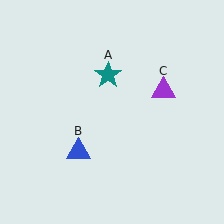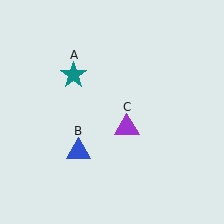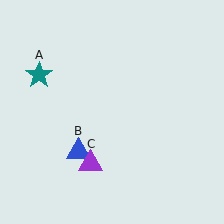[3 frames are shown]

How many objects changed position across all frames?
2 objects changed position: teal star (object A), purple triangle (object C).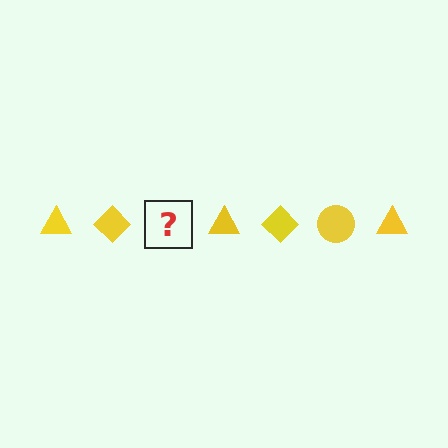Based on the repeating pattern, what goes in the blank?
The blank should be a yellow circle.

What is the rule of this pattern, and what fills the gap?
The rule is that the pattern cycles through triangle, diamond, circle shapes in yellow. The gap should be filled with a yellow circle.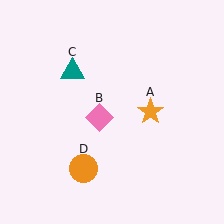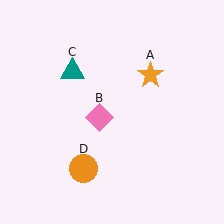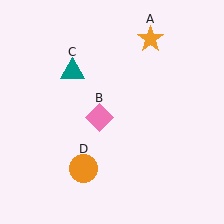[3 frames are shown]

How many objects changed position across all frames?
1 object changed position: orange star (object A).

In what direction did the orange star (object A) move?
The orange star (object A) moved up.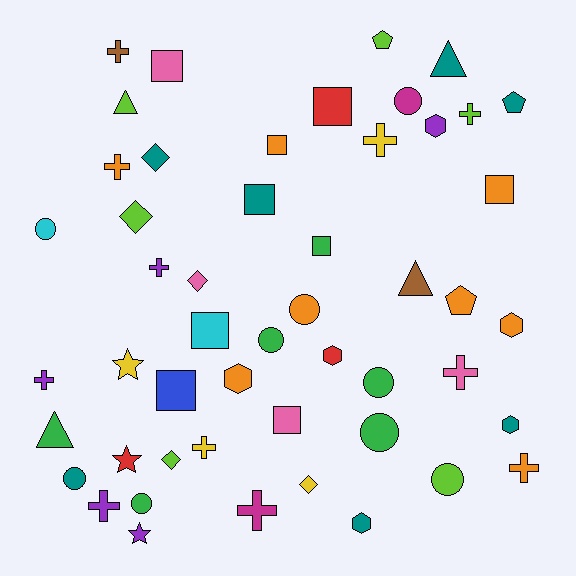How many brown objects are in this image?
There are 2 brown objects.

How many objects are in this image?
There are 50 objects.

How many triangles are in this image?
There are 4 triangles.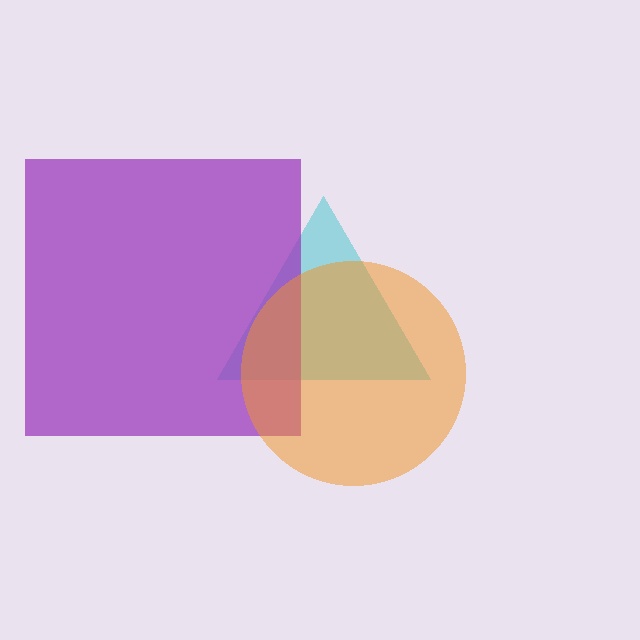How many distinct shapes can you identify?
There are 3 distinct shapes: a cyan triangle, a purple square, an orange circle.